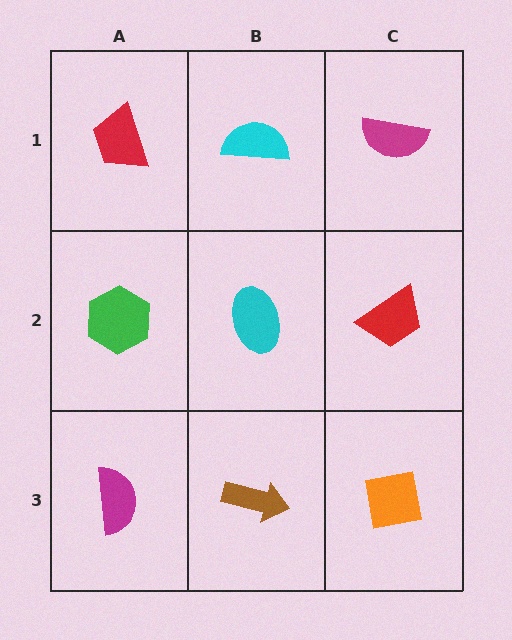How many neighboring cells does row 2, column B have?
4.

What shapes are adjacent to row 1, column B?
A cyan ellipse (row 2, column B), a red trapezoid (row 1, column A), a magenta semicircle (row 1, column C).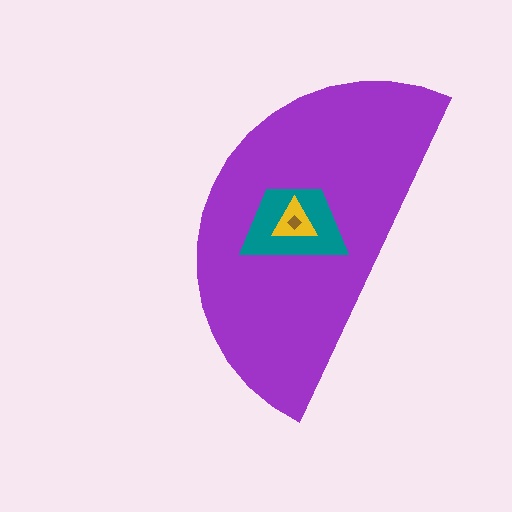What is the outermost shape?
The purple semicircle.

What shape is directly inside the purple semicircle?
The teal trapezoid.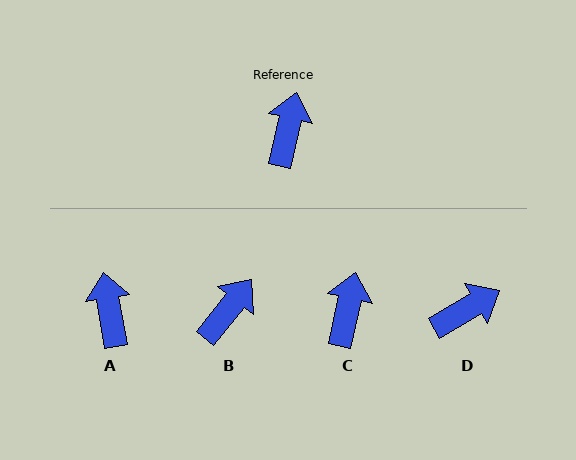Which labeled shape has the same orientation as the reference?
C.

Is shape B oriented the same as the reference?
No, it is off by about 26 degrees.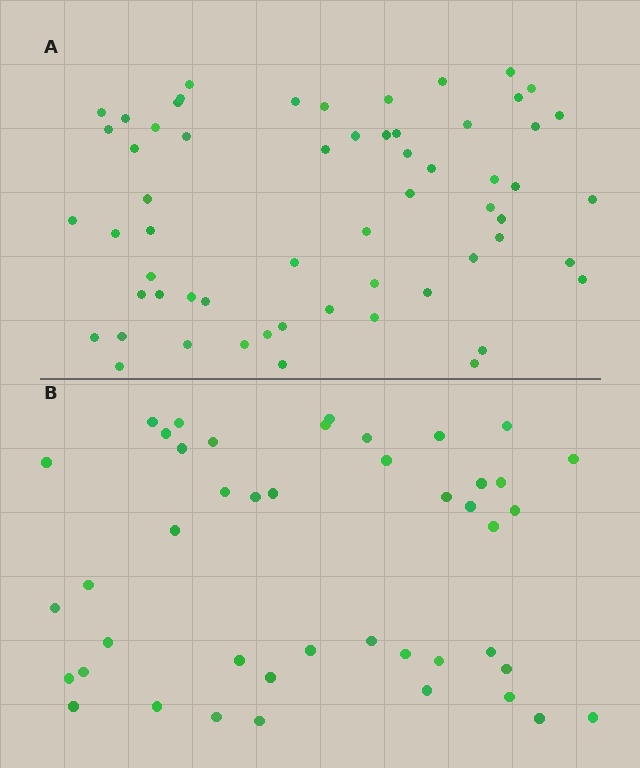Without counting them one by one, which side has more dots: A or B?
Region A (the top region) has more dots.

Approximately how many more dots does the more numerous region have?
Region A has approximately 15 more dots than region B.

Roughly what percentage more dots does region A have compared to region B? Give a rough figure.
About 35% more.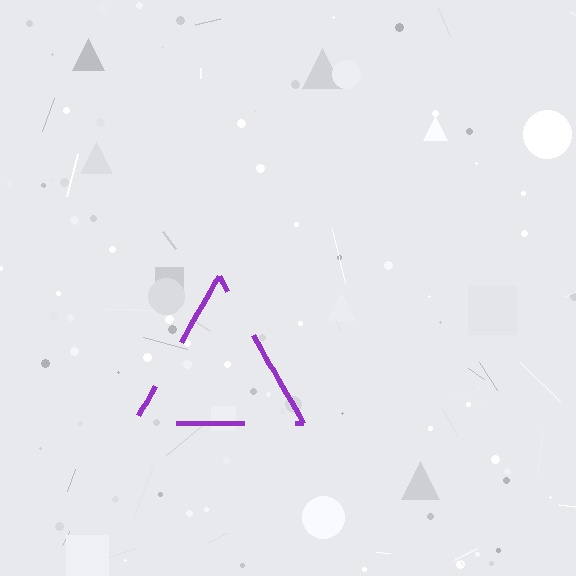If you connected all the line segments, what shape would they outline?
They would outline a triangle.